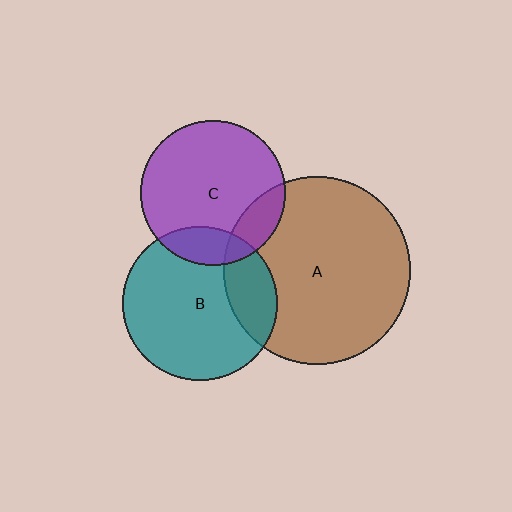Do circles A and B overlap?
Yes.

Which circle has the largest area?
Circle A (brown).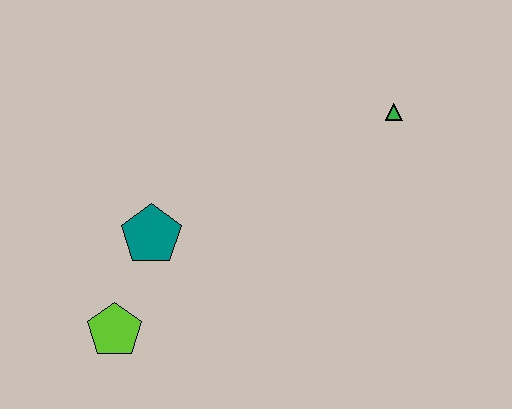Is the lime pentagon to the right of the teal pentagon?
No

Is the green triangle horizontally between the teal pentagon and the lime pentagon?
No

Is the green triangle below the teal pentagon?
No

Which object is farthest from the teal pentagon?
The green triangle is farthest from the teal pentagon.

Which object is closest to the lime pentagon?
The teal pentagon is closest to the lime pentagon.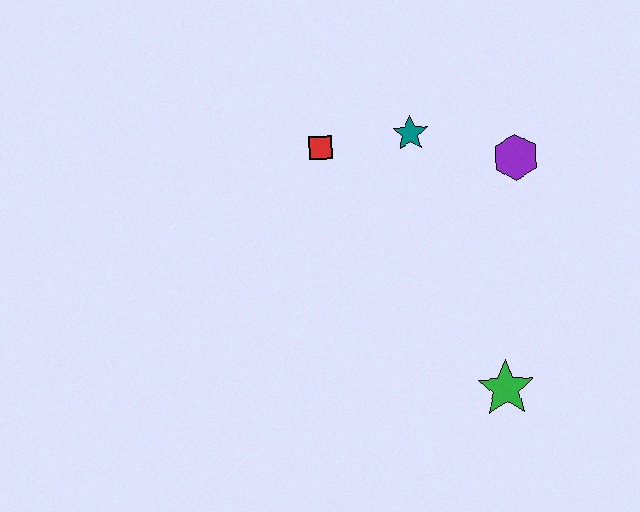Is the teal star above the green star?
Yes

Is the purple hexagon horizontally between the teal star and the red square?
No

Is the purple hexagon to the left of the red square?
No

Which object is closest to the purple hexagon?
The teal star is closest to the purple hexagon.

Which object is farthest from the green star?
The red square is farthest from the green star.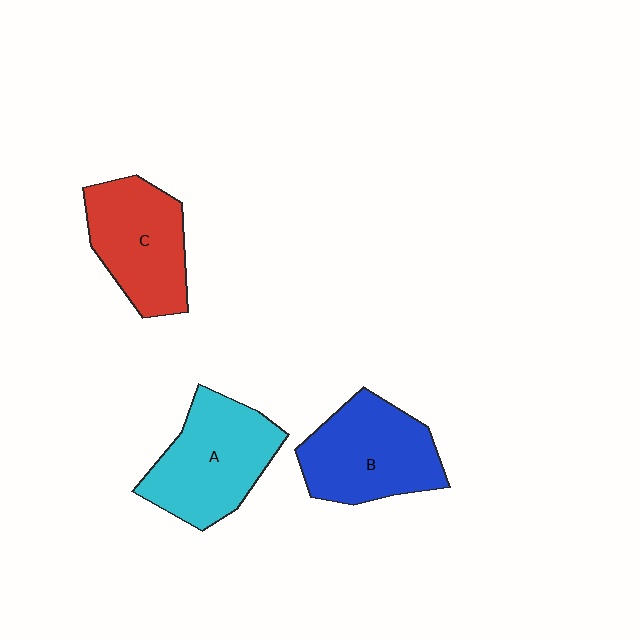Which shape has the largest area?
Shape A (cyan).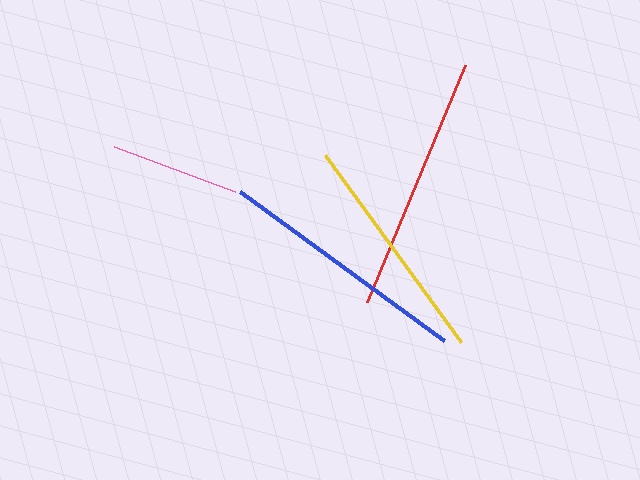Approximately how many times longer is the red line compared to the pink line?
The red line is approximately 2.0 times the length of the pink line.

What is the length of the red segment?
The red segment is approximately 256 pixels long.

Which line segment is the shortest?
The pink line is the shortest at approximately 129 pixels.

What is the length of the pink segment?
The pink segment is approximately 129 pixels long.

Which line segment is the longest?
The red line is the longest at approximately 256 pixels.